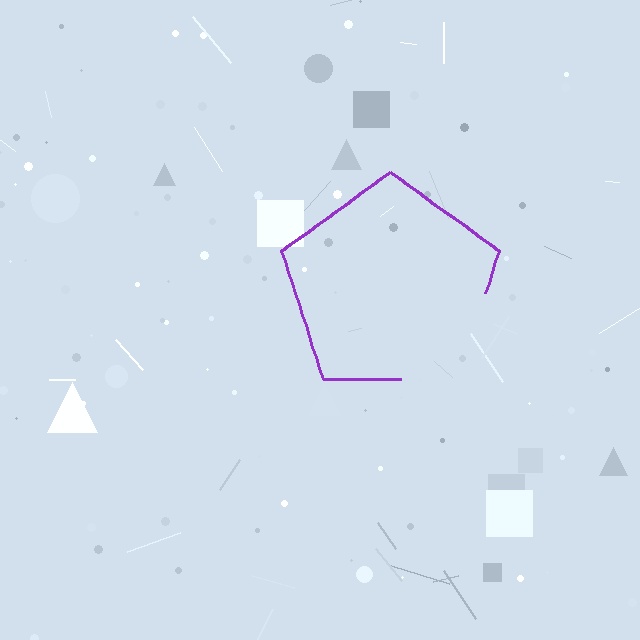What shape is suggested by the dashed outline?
The dashed outline suggests a pentagon.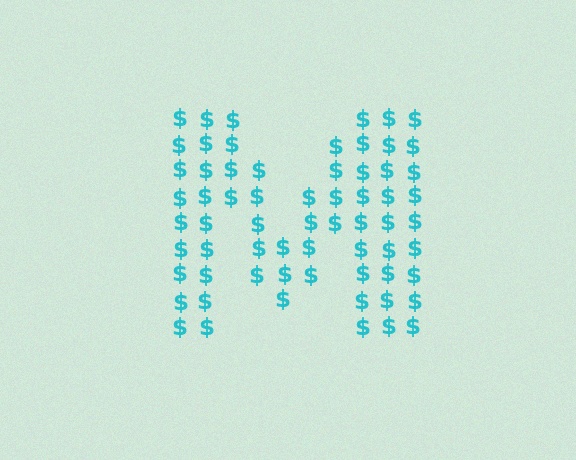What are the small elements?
The small elements are dollar signs.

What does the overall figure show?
The overall figure shows the letter M.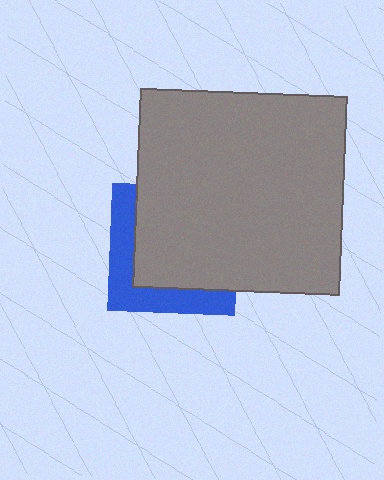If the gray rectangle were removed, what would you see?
You would see the complete blue square.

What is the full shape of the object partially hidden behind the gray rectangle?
The partially hidden object is a blue square.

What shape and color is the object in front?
The object in front is a gray rectangle.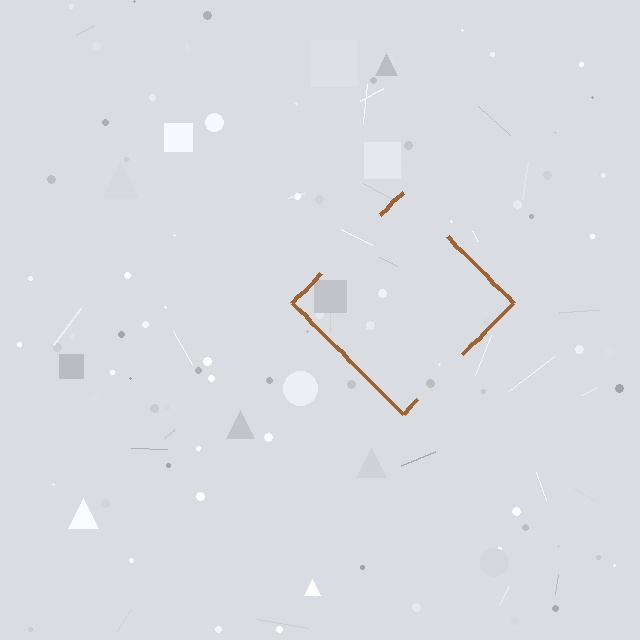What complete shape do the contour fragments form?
The contour fragments form a diamond.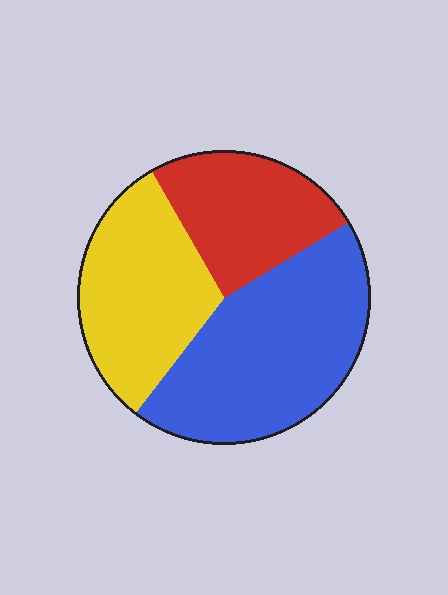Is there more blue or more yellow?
Blue.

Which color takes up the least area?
Red, at roughly 25%.